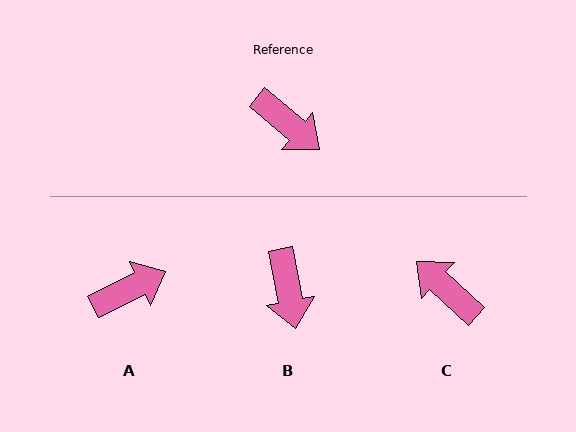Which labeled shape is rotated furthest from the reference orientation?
C, about 177 degrees away.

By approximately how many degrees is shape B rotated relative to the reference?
Approximately 39 degrees clockwise.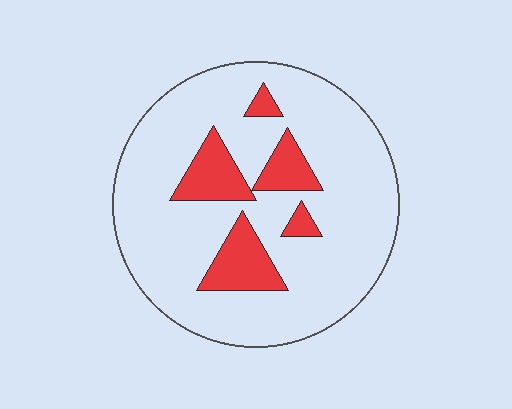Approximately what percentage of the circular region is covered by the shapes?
Approximately 15%.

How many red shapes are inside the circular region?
5.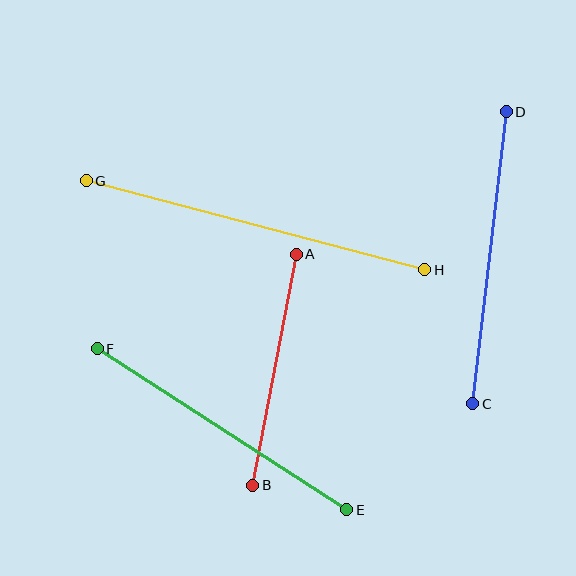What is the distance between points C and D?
The distance is approximately 294 pixels.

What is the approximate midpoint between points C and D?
The midpoint is at approximately (490, 258) pixels.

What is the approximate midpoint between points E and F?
The midpoint is at approximately (222, 429) pixels.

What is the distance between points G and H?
The distance is approximately 350 pixels.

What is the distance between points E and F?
The distance is approximately 297 pixels.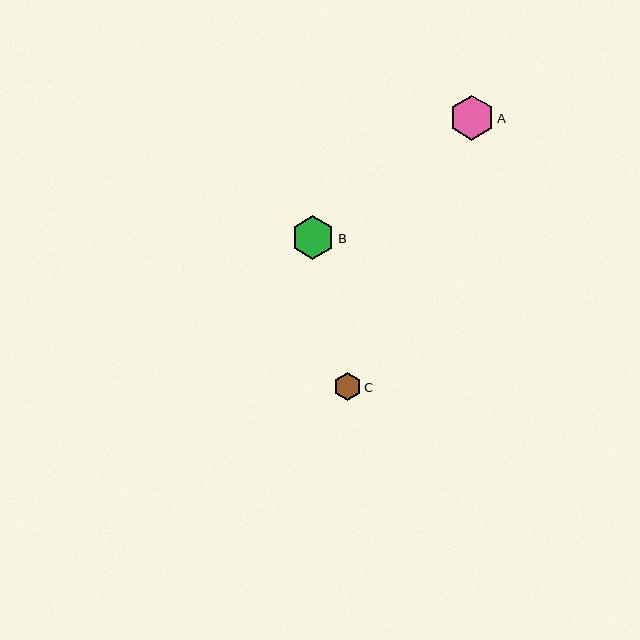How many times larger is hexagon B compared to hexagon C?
Hexagon B is approximately 1.6 times the size of hexagon C.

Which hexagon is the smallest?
Hexagon C is the smallest with a size of approximately 28 pixels.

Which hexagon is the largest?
Hexagon A is the largest with a size of approximately 45 pixels.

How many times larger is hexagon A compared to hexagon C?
Hexagon A is approximately 1.6 times the size of hexagon C.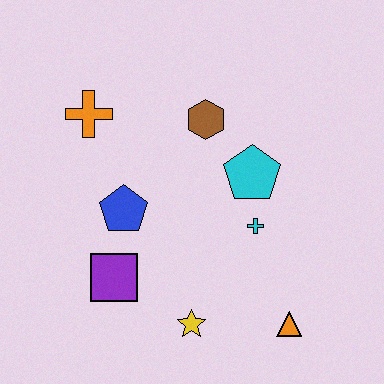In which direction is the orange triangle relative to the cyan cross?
The orange triangle is below the cyan cross.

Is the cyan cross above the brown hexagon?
No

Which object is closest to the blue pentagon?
The purple square is closest to the blue pentagon.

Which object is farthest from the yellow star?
The orange cross is farthest from the yellow star.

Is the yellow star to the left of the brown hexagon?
Yes